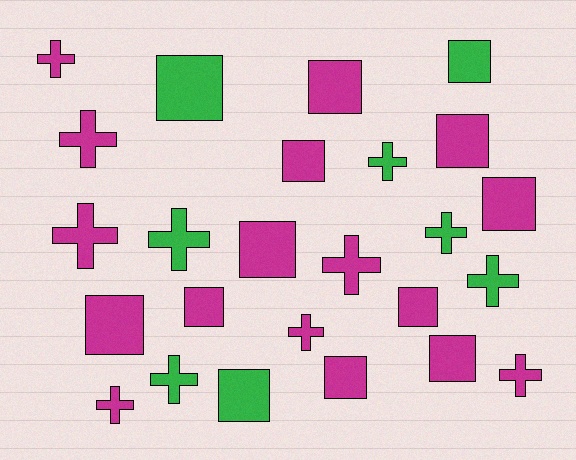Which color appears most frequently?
Magenta, with 17 objects.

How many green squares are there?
There are 3 green squares.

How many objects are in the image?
There are 25 objects.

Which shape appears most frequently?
Square, with 13 objects.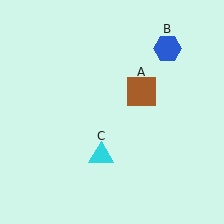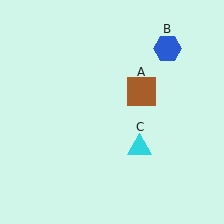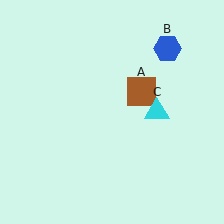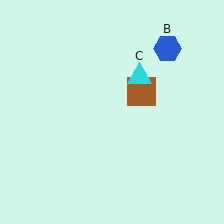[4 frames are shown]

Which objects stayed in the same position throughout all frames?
Brown square (object A) and blue hexagon (object B) remained stationary.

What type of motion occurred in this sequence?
The cyan triangle (object C) rotated counterclockwise around the center of the scene.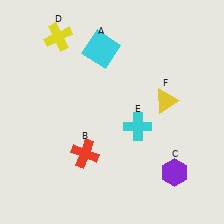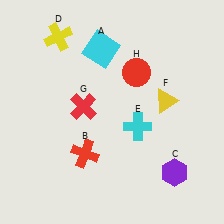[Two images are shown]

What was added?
A red cross (G), a red circle (H) were added in Image 2.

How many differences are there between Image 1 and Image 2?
There are 2 differences between the two images.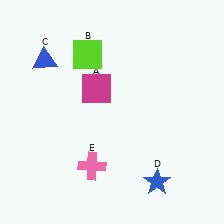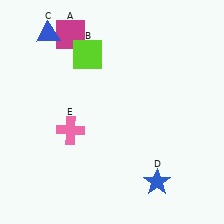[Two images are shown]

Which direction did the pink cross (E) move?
The pink cross (E) moved up.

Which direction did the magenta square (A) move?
The magenta square (A) moved up.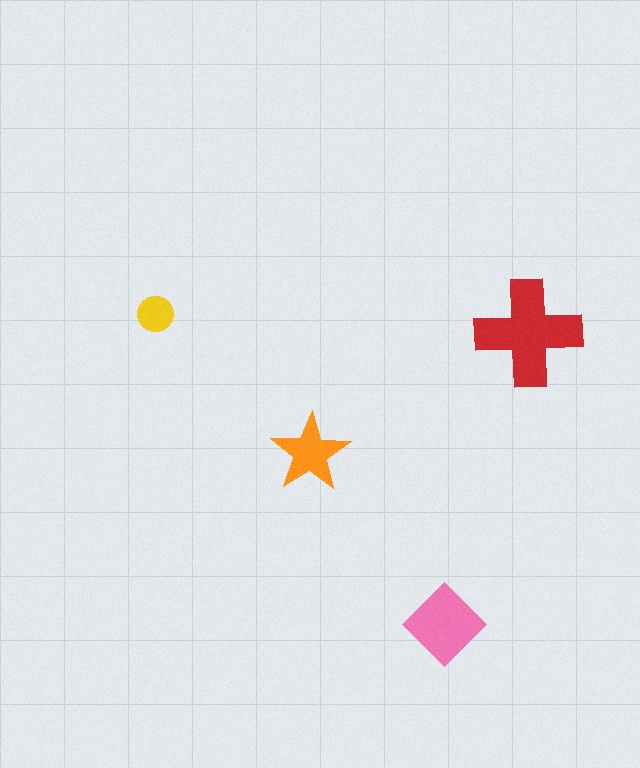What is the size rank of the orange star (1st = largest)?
3rd.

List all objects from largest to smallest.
The red cross, the pink diamond, the orange star, the yellow circle.